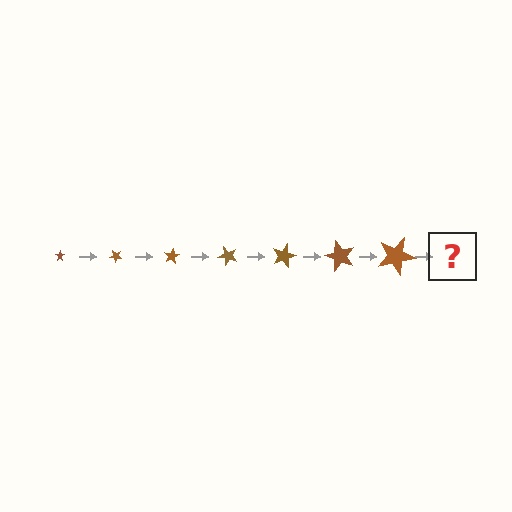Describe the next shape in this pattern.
It should be a star, larger than the previous one and rotated 280 degrees from the start.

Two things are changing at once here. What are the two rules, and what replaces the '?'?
The two rules are that the star grows larger each step and it rotates 40 degrees each step. The '?' should be a star, larger than the previous one and rotated 280 degrees from the start.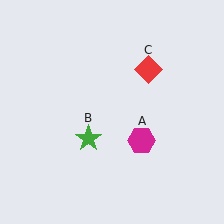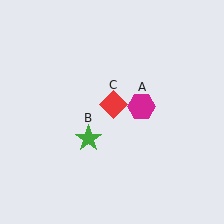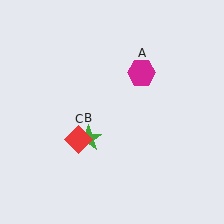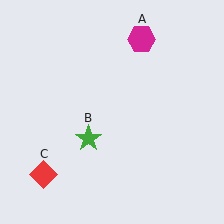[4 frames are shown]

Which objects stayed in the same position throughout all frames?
Green star (object B) remained stationary.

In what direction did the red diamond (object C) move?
The red diamond (object C) moved down and to the left.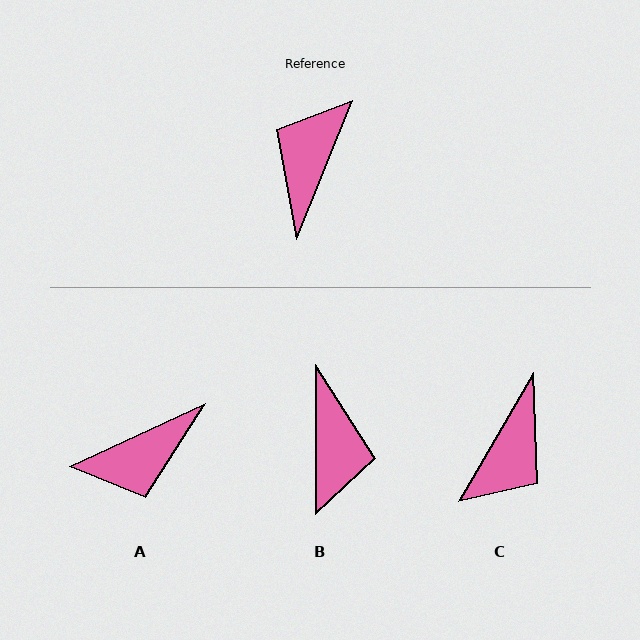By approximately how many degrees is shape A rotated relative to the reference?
Approximately 137 degrees counter-clockwise.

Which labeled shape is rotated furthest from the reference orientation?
C, about 171 degrees away.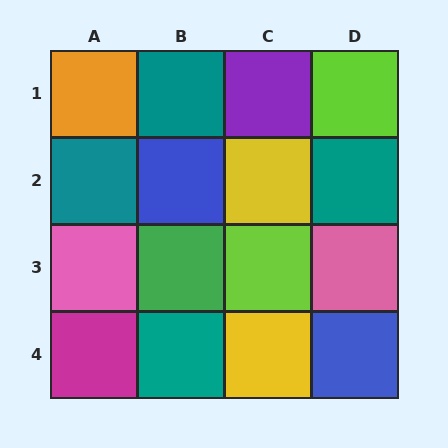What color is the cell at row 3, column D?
Pink.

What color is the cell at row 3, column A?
Pink.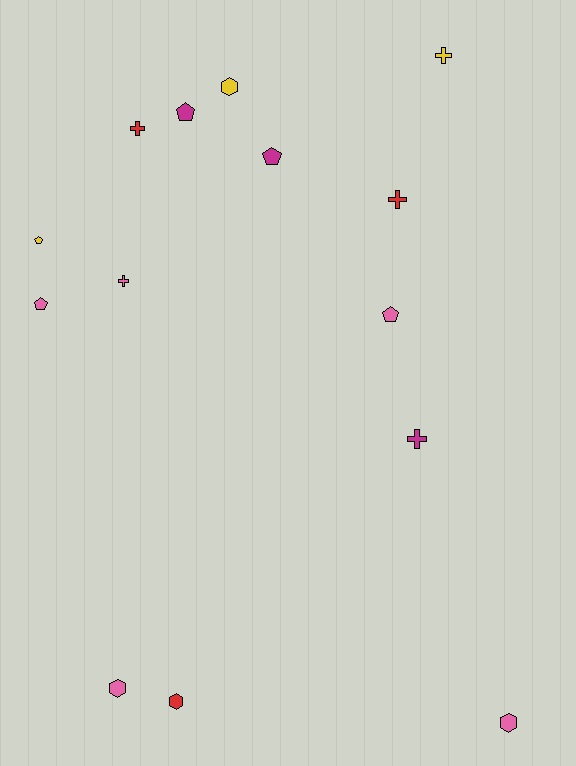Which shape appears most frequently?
Pentagon, with 5 objects.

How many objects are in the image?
There are 14 objects.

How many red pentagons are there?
There are no red pentagons.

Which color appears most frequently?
Pink, with 5 objects.